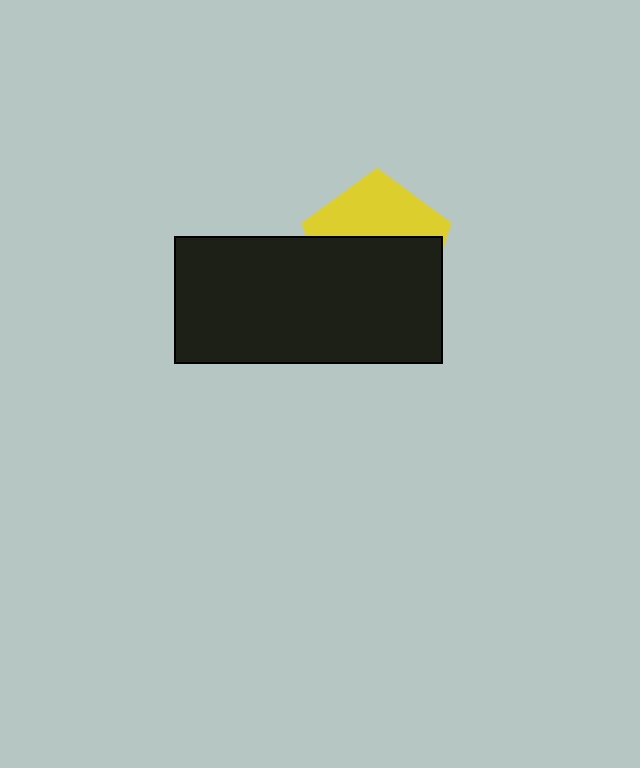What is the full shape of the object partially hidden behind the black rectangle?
The partially hidden object is a yellow pentagon.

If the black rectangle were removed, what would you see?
You would see the complete yellow pentagon.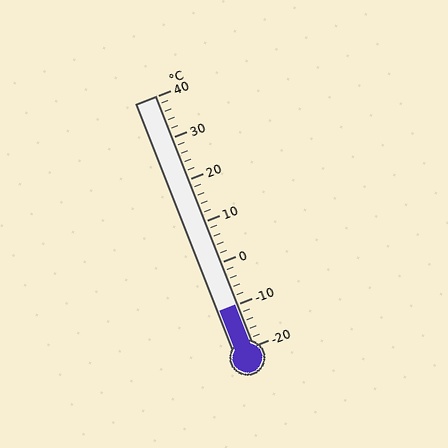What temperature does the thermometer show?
The thermometer shows approximately -10°C.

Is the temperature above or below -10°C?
The temperature is at -10°C.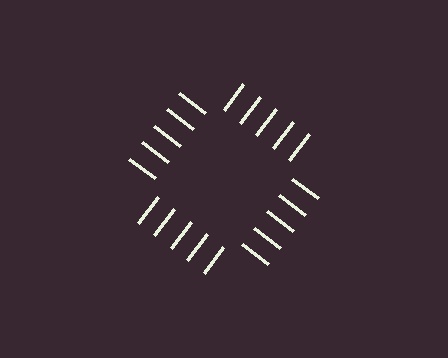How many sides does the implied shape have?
4 sides — the line-ends trace a square.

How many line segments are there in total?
20 — 5 along each of the 4 edges.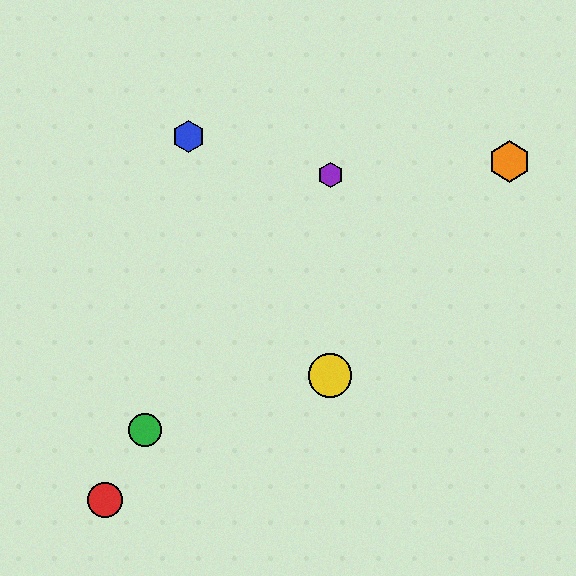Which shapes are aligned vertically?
The yellow circle, the purple hexagon are aligned vertically.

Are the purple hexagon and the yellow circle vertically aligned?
Yes, both are at x≈330.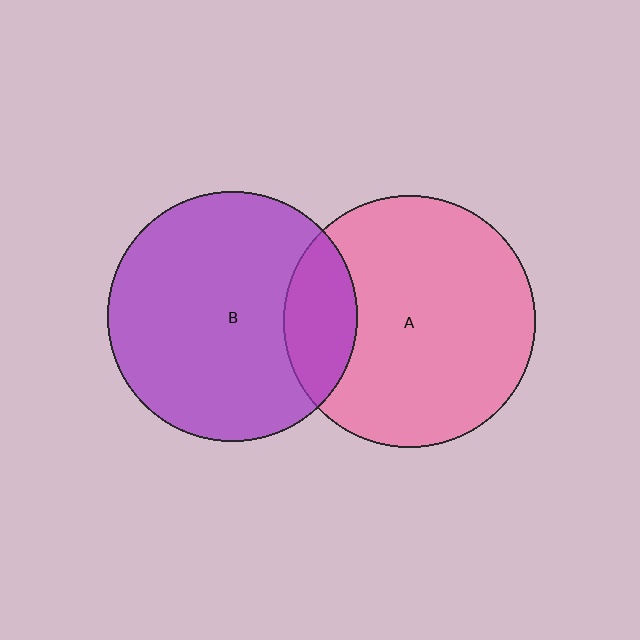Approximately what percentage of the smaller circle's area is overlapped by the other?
Approximately 20%.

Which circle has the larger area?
Circle A (pink).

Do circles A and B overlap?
Yes.